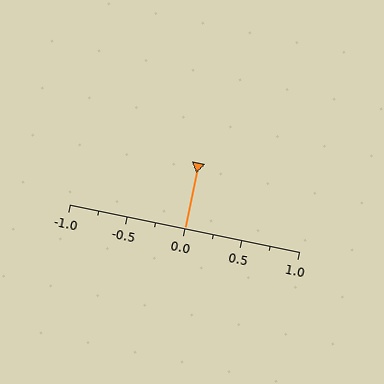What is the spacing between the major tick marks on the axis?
The major ticks are spaced 0.5 apart.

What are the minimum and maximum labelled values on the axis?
The axis runs from -1.0 to 1.0.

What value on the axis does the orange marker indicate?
The marker indicates approximately 0.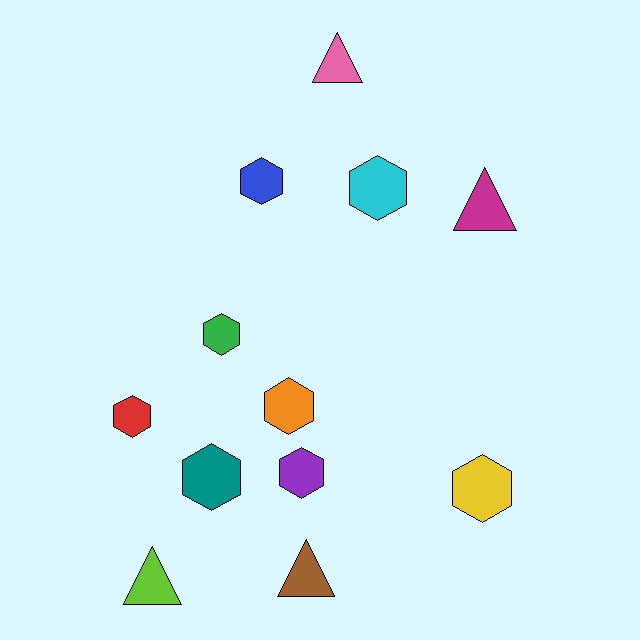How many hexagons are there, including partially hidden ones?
There are 8 hexagons.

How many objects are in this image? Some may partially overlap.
There are 12 objects.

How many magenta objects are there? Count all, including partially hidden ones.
There is 1 magenta object.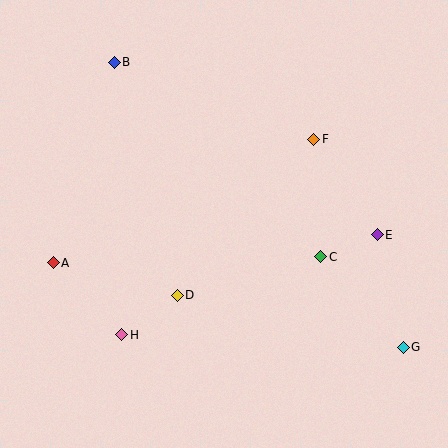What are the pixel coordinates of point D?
Point D is at (177, 295).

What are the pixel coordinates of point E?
Point E is at (377, 235).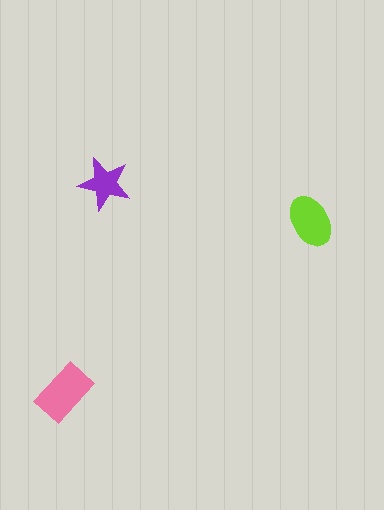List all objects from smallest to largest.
The purple star, the lime ellipse, the pink rectangle.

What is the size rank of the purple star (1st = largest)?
3rd.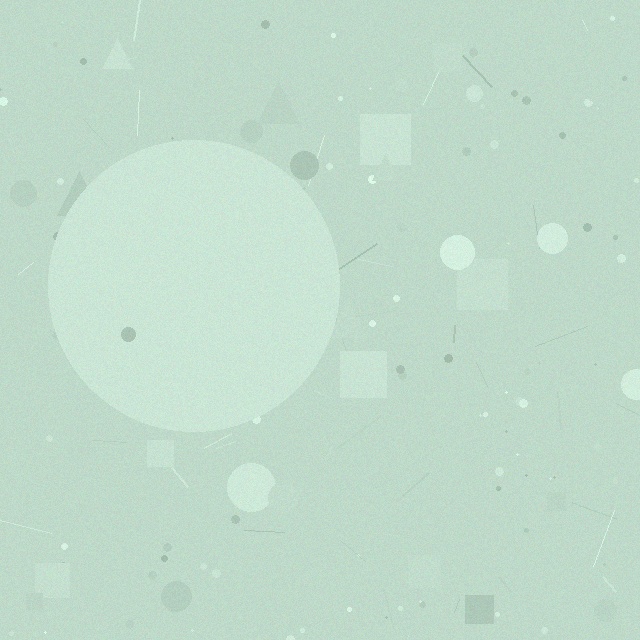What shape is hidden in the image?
A circle is hidden in the image.